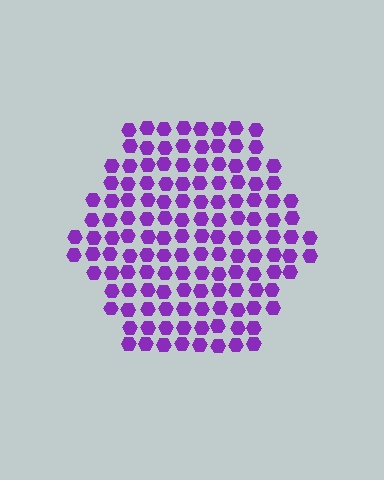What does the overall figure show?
The overall figure shows a hexagon.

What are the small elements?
The small elements are hexagons.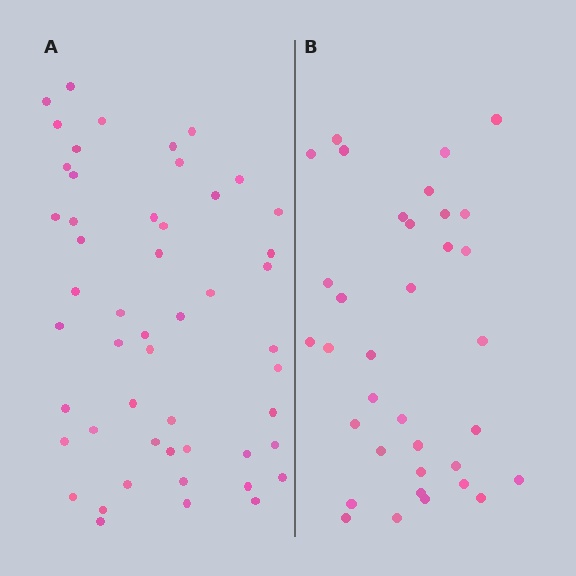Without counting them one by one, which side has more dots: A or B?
Region A (the left region) has more dots.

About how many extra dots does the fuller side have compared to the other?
Region A has approximately 15 more dots than region B.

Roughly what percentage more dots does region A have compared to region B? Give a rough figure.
About 45% more.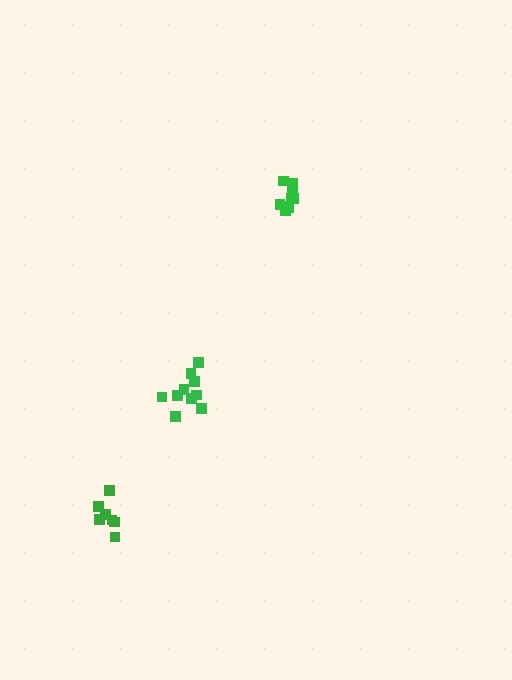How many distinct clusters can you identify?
There are 3 distinct clusters.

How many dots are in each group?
Group 1: 10 dots, Group 2: 9 dots, Group 3: 7 dots (26 total).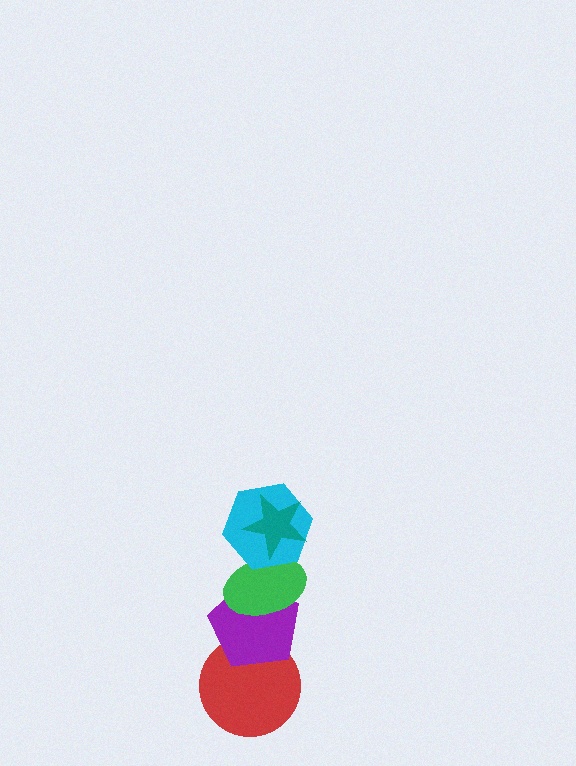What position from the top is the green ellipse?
The green ellipse is 3rd from the top.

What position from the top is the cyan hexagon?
The cyan hexagon is 2nd from the top.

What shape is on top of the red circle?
The purple pentagon is on top of the red circle.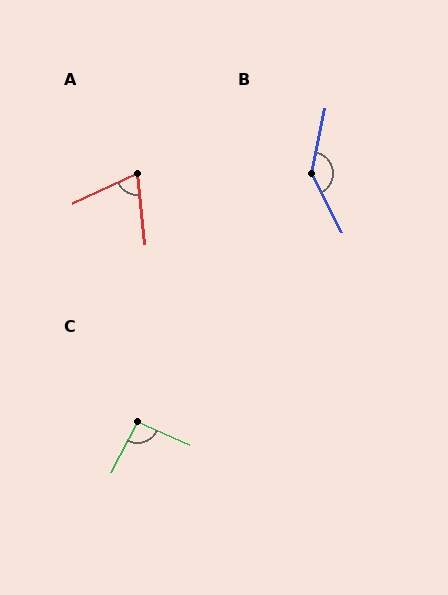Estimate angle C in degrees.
Approximately 94 degrees.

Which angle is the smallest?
A, at approximately 72 degrees.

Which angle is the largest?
B, at approximately 141 degrees.